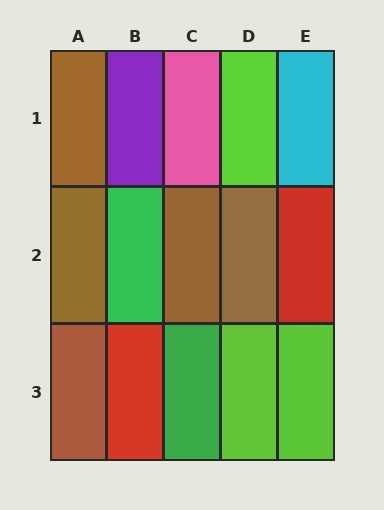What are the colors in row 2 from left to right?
Brown, green, brown, brown, red.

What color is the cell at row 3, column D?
Lime.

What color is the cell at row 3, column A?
Brown.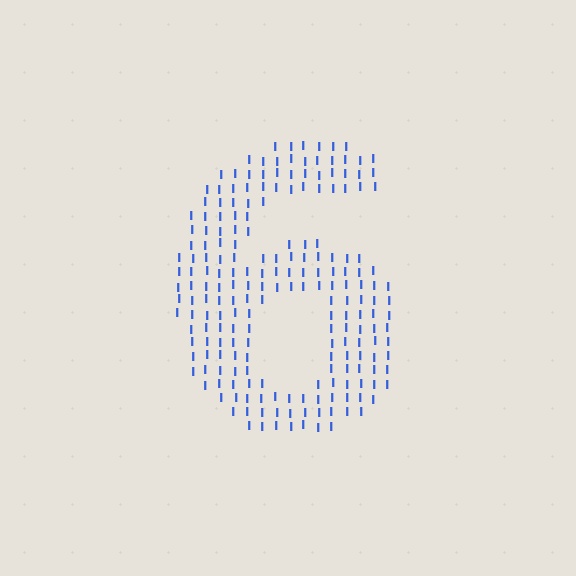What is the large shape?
The large shape is the digit 6.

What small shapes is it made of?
It is made of small letter I's.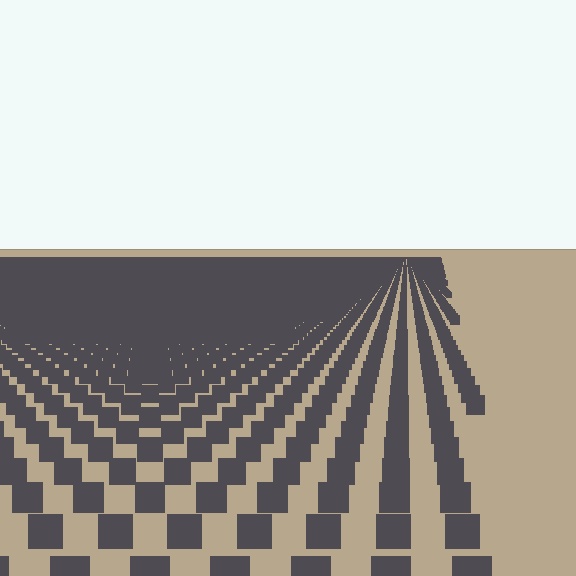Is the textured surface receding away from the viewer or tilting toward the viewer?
The surface is receding away from the viewer. Texture elements get smaller and denser toward the top.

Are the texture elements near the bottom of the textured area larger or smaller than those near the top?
Larger. Near the bottom, elements are closer to the viewer and appear at a bigger on-screen size.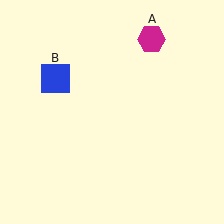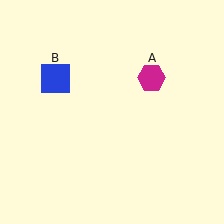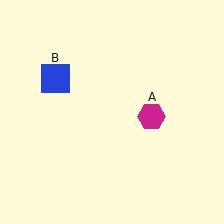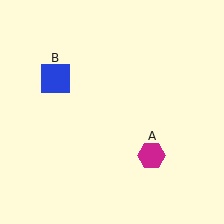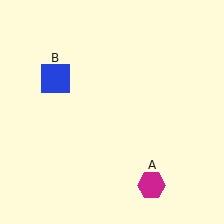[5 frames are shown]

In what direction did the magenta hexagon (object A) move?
The magenta hexagon (object A) moved down.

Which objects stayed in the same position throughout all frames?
Blue square (object B) remained stationary.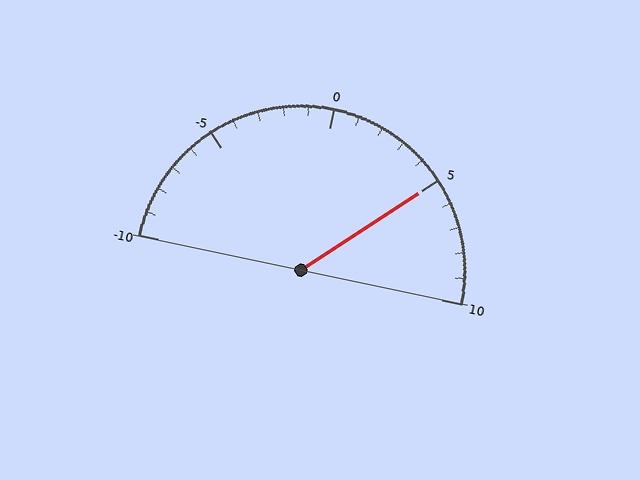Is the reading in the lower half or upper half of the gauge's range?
The reading is in the upper half of the range (-10 to 10).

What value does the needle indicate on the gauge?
The needle indicates approximately 5.